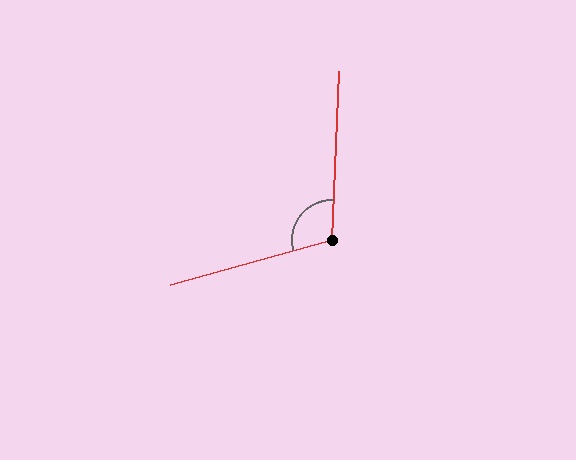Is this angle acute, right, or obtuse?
It is obtuse.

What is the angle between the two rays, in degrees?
Approximately 108 degrees.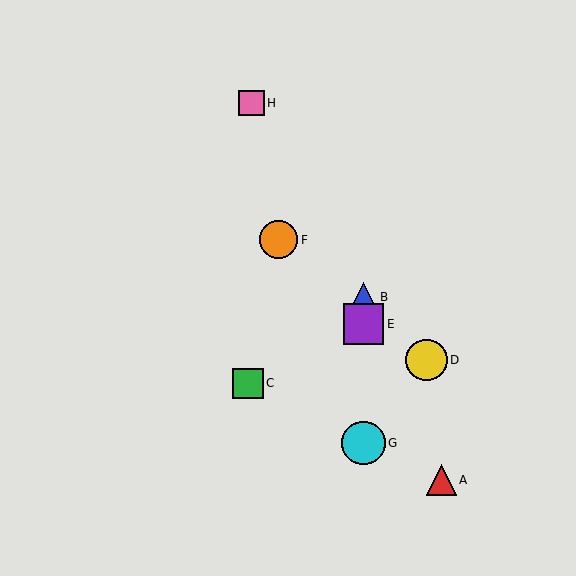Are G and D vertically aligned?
No, G is at x≈364 and D is at x≈427.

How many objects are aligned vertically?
3 objects (B, E, G) are aligned vertically.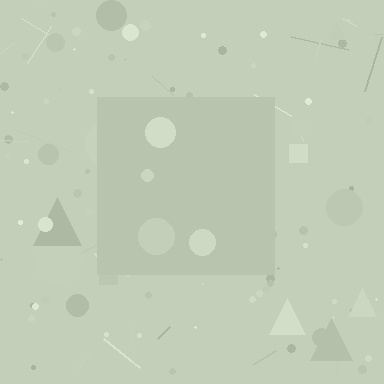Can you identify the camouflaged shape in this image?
The camouflaged shape is a square.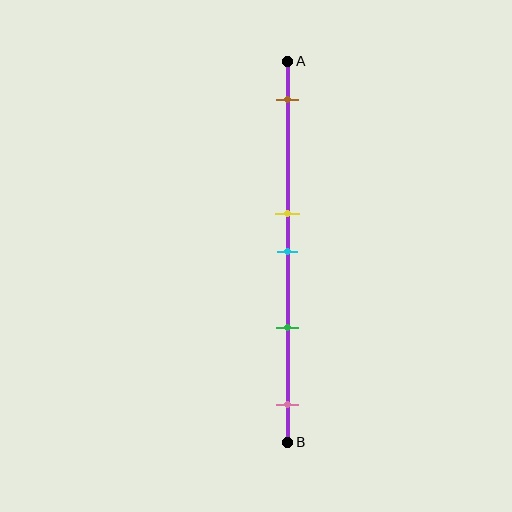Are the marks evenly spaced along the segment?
No, the marks are not evenly spaced.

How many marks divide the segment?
There are 5 marks dividing the segment.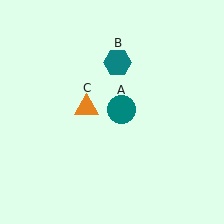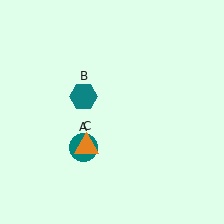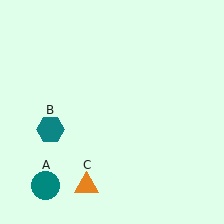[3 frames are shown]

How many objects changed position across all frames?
3 objects changed position: teal circle (object A), teal hexagon (object B), orange triangle (object C).